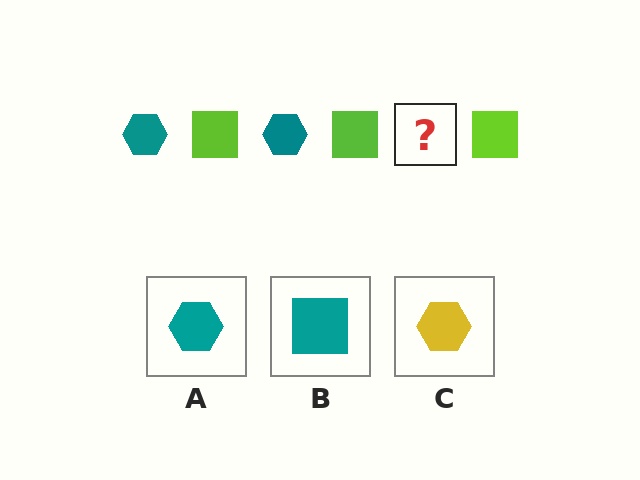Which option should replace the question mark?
Option A.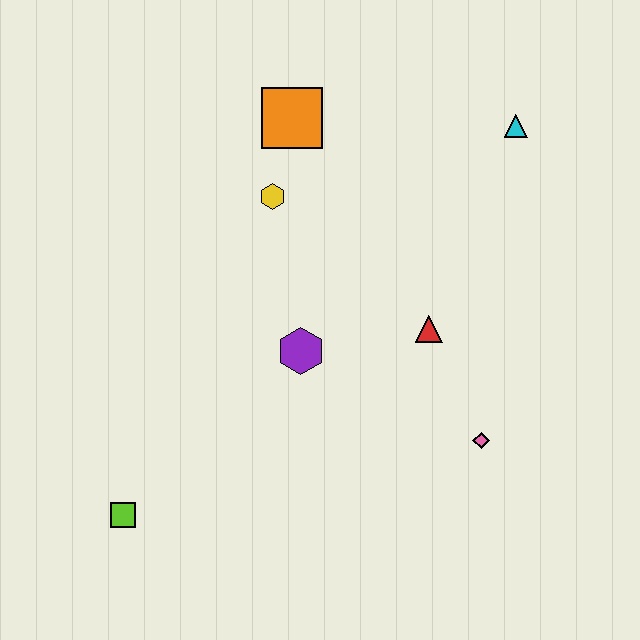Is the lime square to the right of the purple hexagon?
No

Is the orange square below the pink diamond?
No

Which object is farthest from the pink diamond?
The orange square is farthest from the pink diamond.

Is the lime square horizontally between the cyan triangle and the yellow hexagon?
No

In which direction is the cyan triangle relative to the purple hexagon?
The cyan triangle is above the purple hexagon.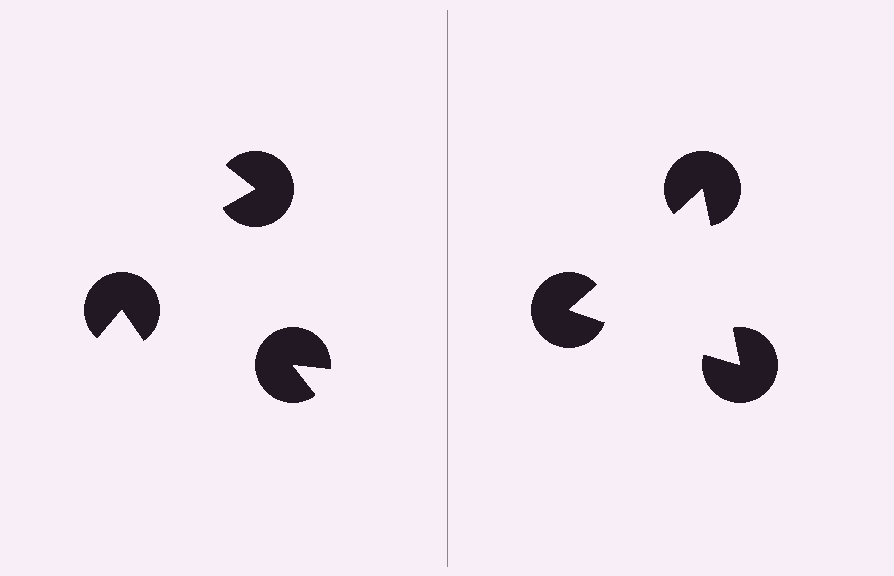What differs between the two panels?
The pac-man discs are positioned identically on both sides; only the wedge orientations differ. On the right they align to a triangle; on the left they are misaligned.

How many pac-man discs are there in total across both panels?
6 — 3 on each side.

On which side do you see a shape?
An illusory triangle appears on the right side. On the left side the wedge cuts are rotated, so no coherent shape forms.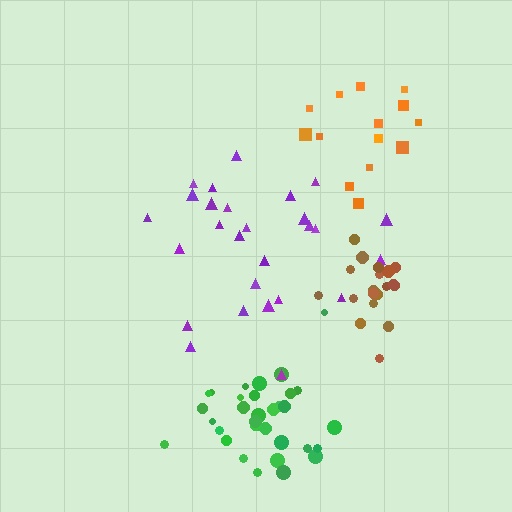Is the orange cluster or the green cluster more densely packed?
Green.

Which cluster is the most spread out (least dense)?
Orange.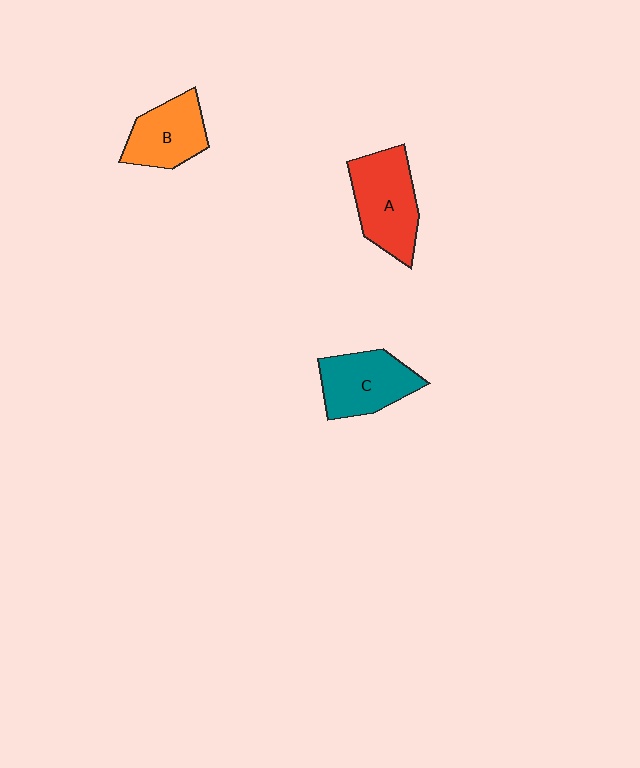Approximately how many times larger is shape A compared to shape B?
Approximately 1.3 times.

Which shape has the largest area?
Shape A (red).